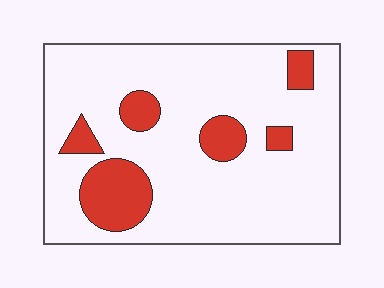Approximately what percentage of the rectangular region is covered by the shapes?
Approximately 15%.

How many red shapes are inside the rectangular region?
6.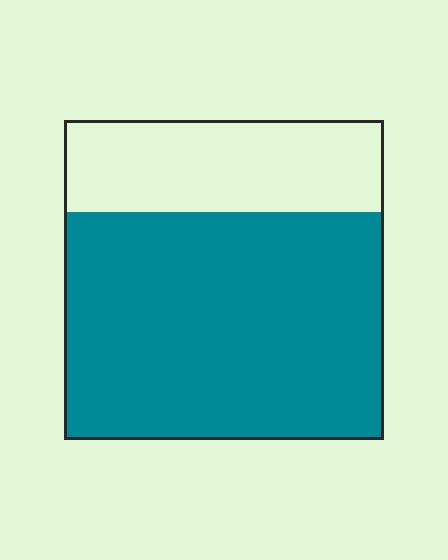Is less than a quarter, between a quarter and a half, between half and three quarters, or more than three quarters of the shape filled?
Between half and three quarters.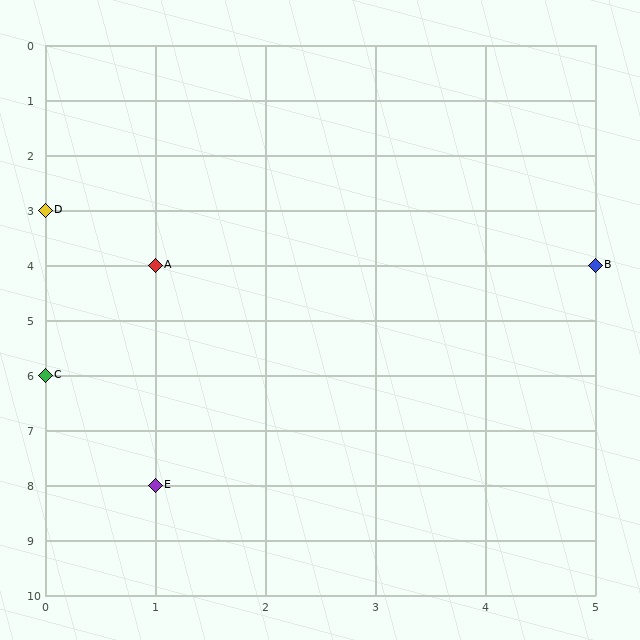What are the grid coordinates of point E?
Point E is at grid coordinates (1, 8).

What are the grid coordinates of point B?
Point B is at grid coordinates (5, 4).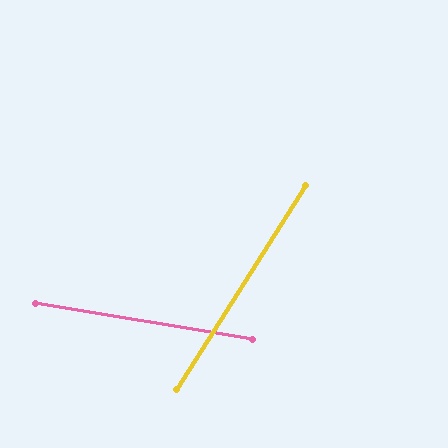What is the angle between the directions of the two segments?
Approximately 67 degrees.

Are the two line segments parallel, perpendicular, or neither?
Neither parallel nor perpendicular — they differ by about 67°.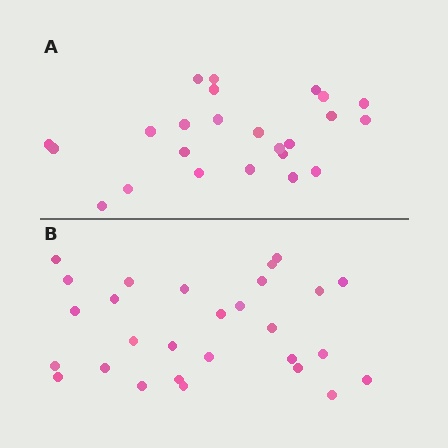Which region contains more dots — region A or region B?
Region B (the bottom region) has more dots.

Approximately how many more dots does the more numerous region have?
Region B has about 4 more dots than region A.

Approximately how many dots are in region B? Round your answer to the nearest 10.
About 30 dots. (The exact count is 28, which rounds to 30.)